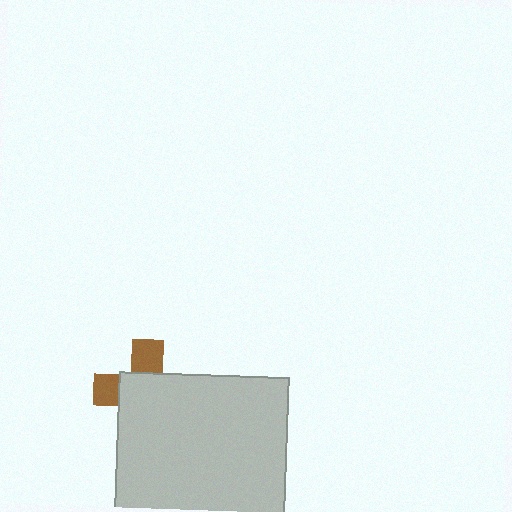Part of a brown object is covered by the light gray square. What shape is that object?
It is a cross.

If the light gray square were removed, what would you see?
You would see the complete brown cross.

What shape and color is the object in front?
The object in front is a light gray square.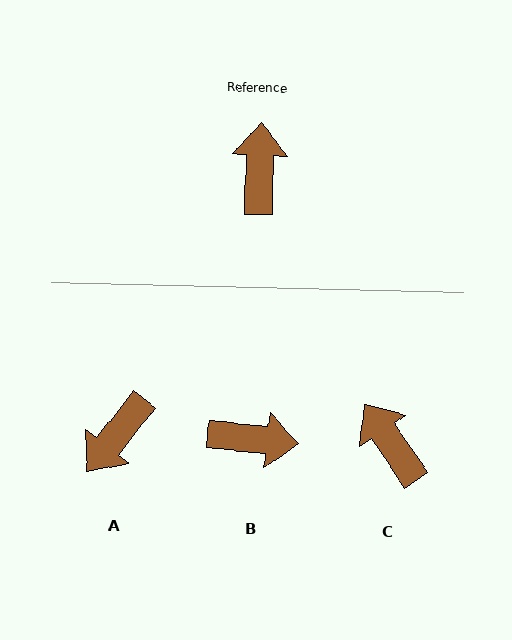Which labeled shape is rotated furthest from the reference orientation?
A, about 143 degrees away.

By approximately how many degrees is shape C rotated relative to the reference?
Approximately 36 degrees counter-clockwise.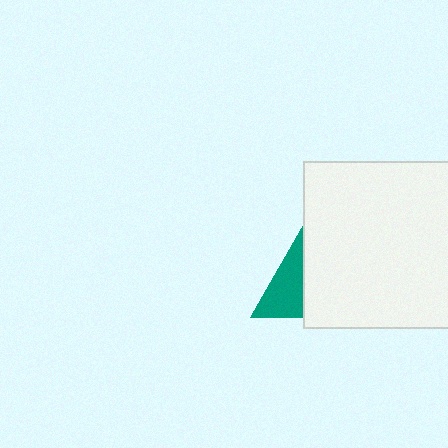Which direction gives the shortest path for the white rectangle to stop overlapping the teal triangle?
Moving right gives the shortest separation.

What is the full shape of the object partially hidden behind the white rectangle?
The partially hidden object is a teal triangle.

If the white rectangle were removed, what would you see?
You would see the complete teal triangle.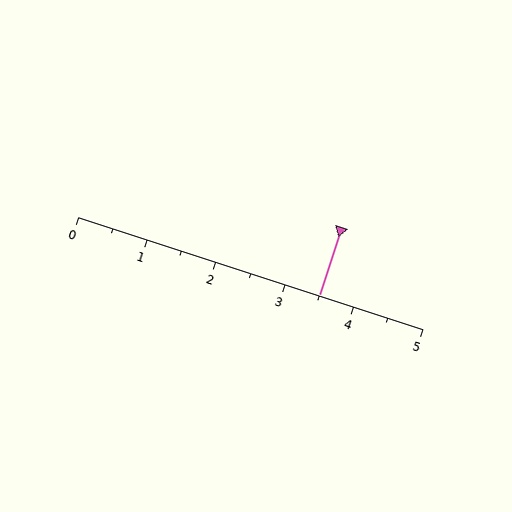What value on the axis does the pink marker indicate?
The marker indicates approximately 3.5.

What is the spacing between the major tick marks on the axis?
The major ticks are spaced 1 apart.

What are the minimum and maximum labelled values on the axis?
The axis runs from 0 to 5.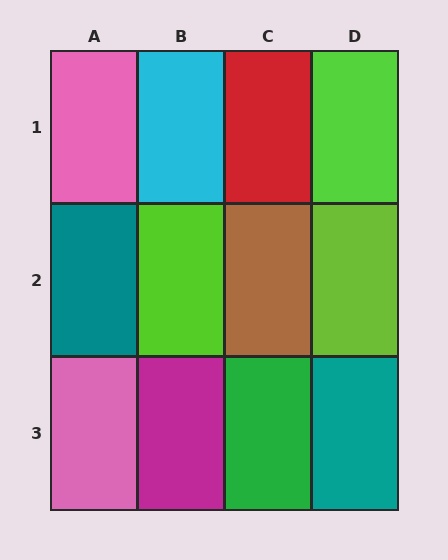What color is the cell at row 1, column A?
Pink.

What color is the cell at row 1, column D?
Lime.